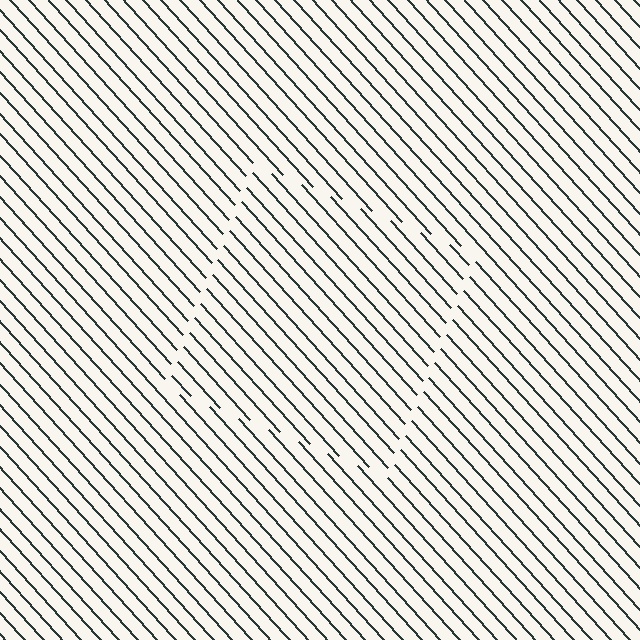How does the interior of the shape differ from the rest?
The interior of the shape contains the same grating, shifted by half a period — the contour is defined by the phase discontinuity where line-ends from the inner and outer gratings abut.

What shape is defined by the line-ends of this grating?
An illusory square. The interior of the shape contains the same grating, shifted by half a period — the contour is defined by the phase discontinuity where line-ends from the inner and outer gratings abut.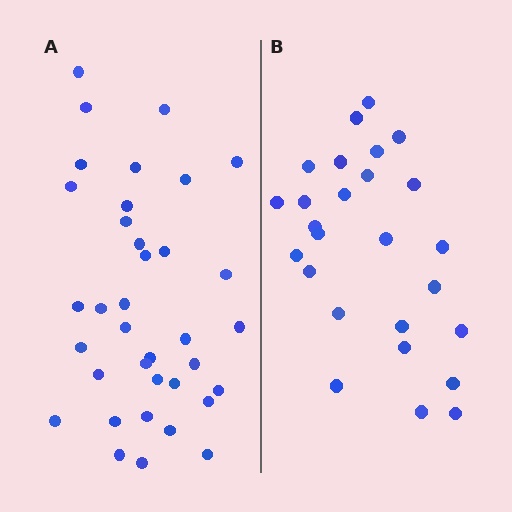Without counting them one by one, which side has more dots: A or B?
Region A (the left region) has more dots.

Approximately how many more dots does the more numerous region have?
Region A has roughly 10 or so more dots than region B.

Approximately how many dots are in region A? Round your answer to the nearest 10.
About 40 dots. (The exact count is 36, which rounds to 40.)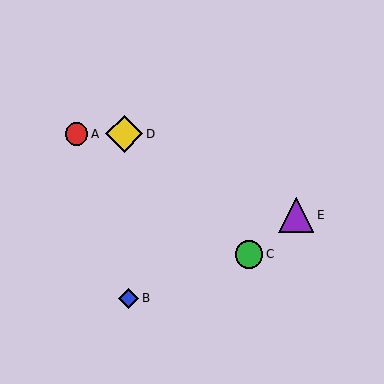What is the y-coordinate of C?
Object C is at y≈254.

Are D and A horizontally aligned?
Yes, both are at y≈134.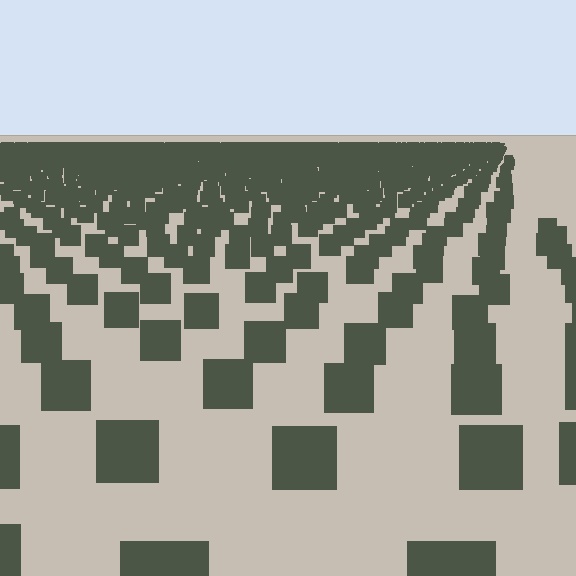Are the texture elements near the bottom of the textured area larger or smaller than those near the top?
Larger. Near the bottom, elements are closer to the viewer and appear at a bigger on-screen size.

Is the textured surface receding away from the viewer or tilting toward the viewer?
The surface is receding away from the viewer. Texture elements get smaller and denser toward the top.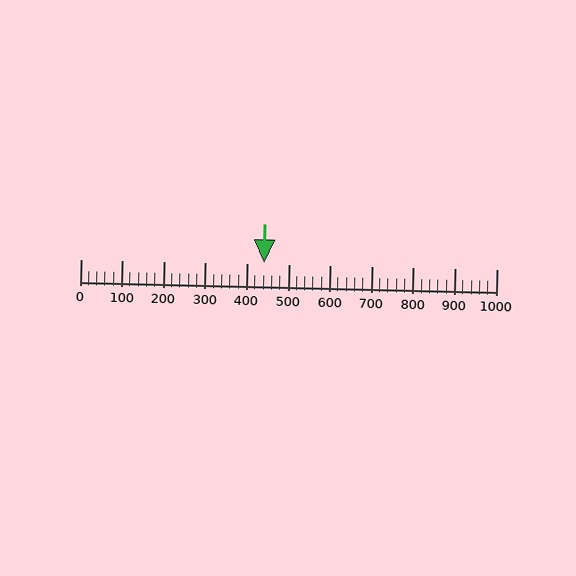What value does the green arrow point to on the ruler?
The green arrow points to approximately 440.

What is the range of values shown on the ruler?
The ruler shows values from 0 to 1000.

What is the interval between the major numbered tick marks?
The major tick marks are spaced 100 units apart.